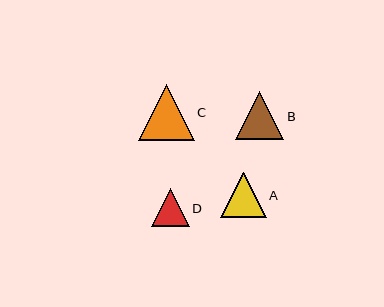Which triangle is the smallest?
Triangle D is the smallest with a size of approximately 38 pixels.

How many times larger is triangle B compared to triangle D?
Triangle B is approximately 1.3 times the size of triangle D.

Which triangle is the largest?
Triangle C is the largest with a size of approximately 55 pixels.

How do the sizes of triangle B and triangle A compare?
Triangle B and triangle A are approximately the same size.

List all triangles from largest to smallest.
From largest to smallest: C, B, A, D.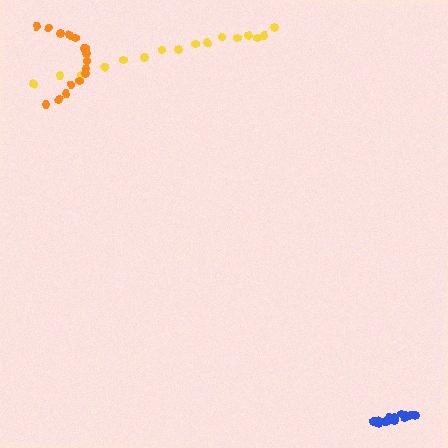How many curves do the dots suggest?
There are 3 distinct paths.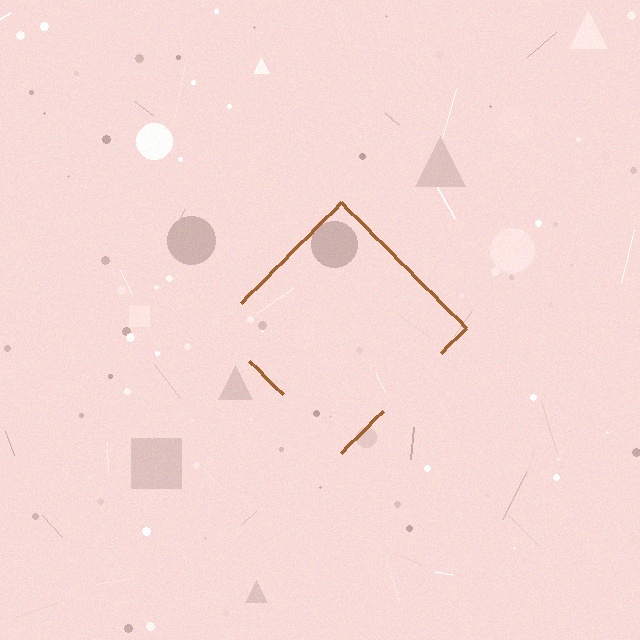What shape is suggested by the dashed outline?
The dashed outline suggests a diamond.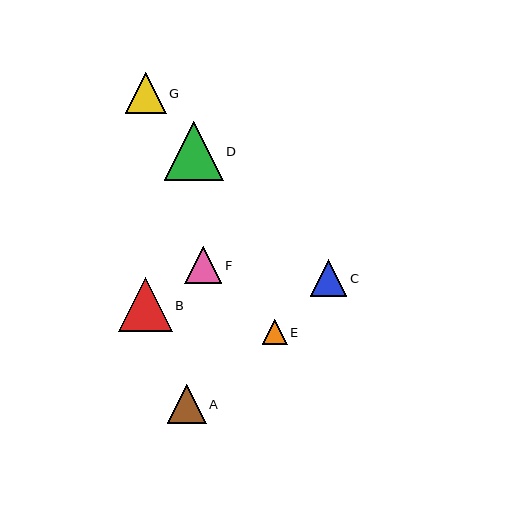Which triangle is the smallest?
Triangle E is the smallest with a size of approximately 25 pixels.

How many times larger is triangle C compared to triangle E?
Triangle C is approximately 1.5 times the size of triangle E.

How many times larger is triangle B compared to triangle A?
Triangle B is approximately 1.4 times the size of triangle A.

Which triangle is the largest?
Triangle D is the largest with a size of approximately 59 pixels.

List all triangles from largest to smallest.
From largest to smallest: D, B, G, A, C, F, E.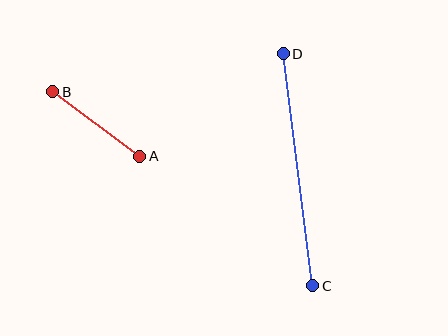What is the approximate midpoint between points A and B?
The midpoint is at approximately (96, 124) pixels.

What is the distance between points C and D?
The distance is approximately 234 pixels.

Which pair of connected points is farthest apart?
Points C and D are farthest apart.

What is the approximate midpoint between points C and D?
The midpoint is at approximately (298, 170) pixels.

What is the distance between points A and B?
The distance is approximately 108 pixels.